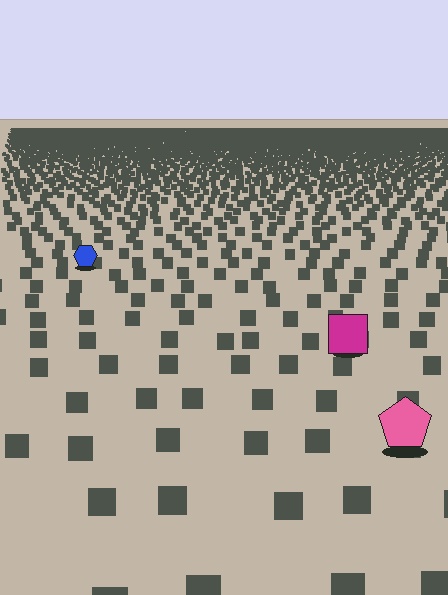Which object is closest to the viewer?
The pink pentagon is closest. The texture marks near it are larger and more spread out.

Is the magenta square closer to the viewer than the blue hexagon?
Yes. The magenta square is closer — you can tell from the texture gradient: the ground texture is coarser near it.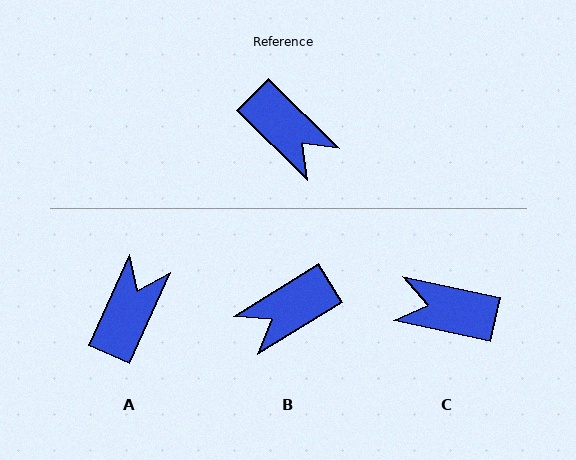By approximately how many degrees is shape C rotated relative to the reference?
Approximately 147 degrees clockwise.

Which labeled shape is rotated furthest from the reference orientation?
C, about 147 degrees away.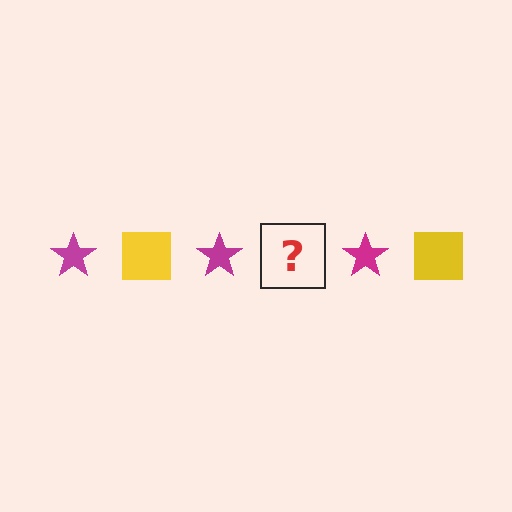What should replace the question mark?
The question mark should be replaced with a yellow square.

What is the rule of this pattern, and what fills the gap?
The rule is that the pattern alternates between magenta star and yellow square. The gap should be filled with a yellow square.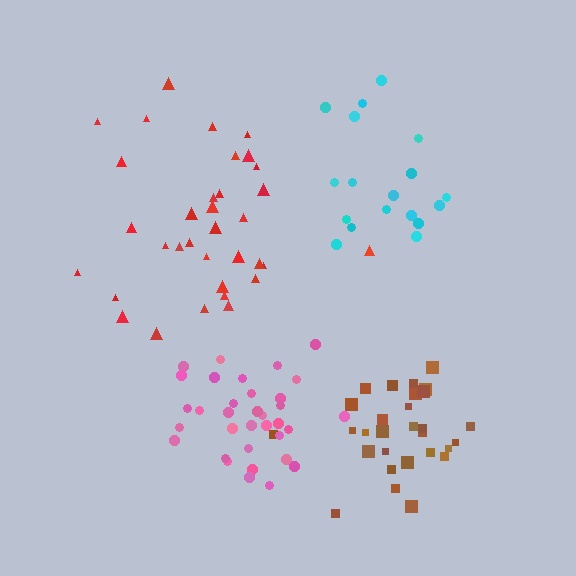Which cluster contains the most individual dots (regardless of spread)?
Red (34).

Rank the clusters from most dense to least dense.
brown, pink, red, cyan.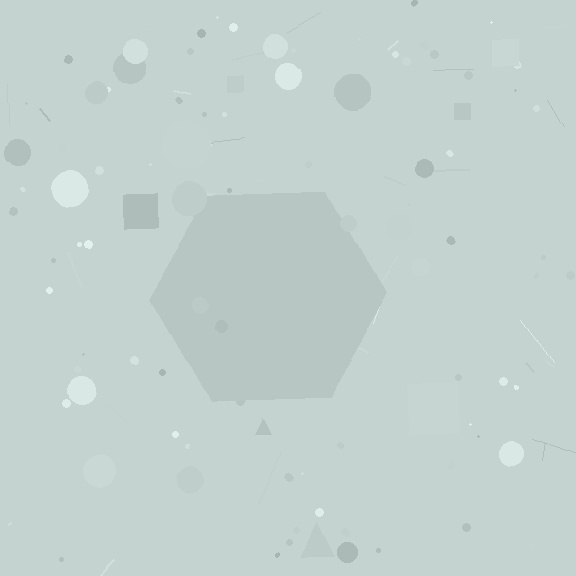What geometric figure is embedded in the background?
A hexagon is embedded in the background.